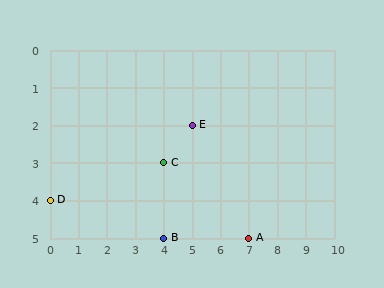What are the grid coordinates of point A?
Point A is at grid coordinates (7, 5).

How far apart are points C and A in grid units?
Points C and A are 3 columns and 2 rows apart (about 3.6 grid units diagonally).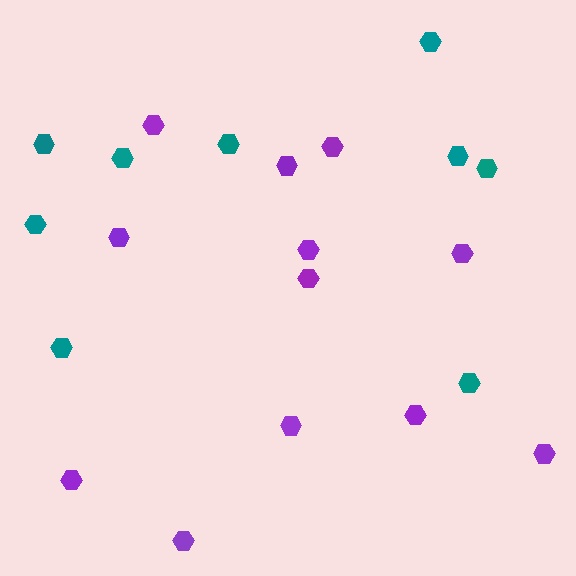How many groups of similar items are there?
There are 2 groups: one group of purple hexagons (12) and one group of teal hexagons (9).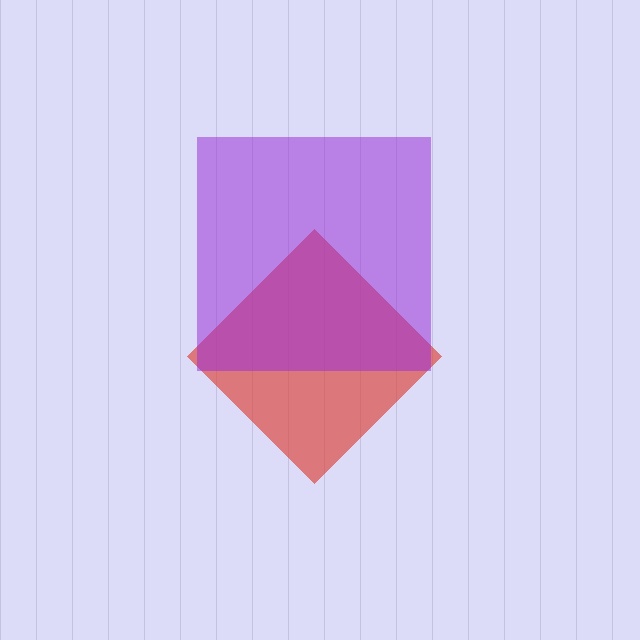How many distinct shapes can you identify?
There are 2 distinct shapes: a red diamond, a purple square.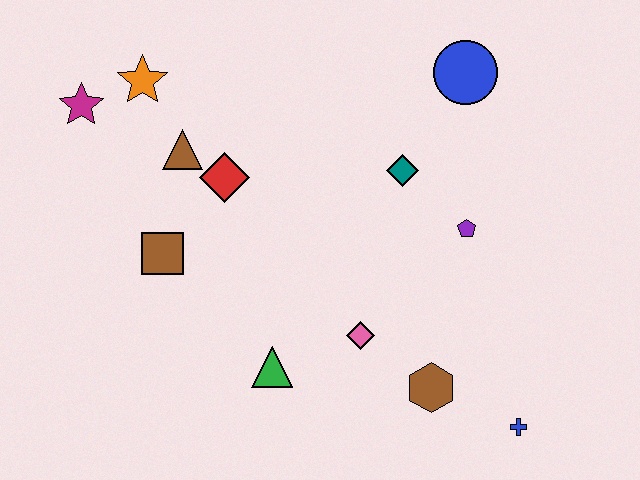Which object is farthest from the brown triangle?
The blue cross is farthest from the brown triangle.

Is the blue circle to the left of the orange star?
No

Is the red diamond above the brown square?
Yes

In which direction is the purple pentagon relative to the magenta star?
The purple pentagon is to the right of the magenta star.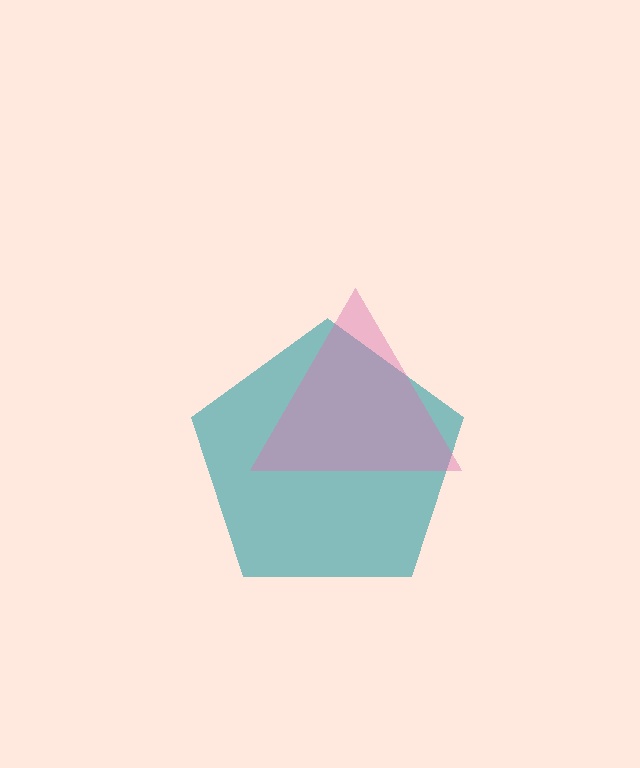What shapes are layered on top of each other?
The layered shapes are: a teal pentagon, a pink triangle.